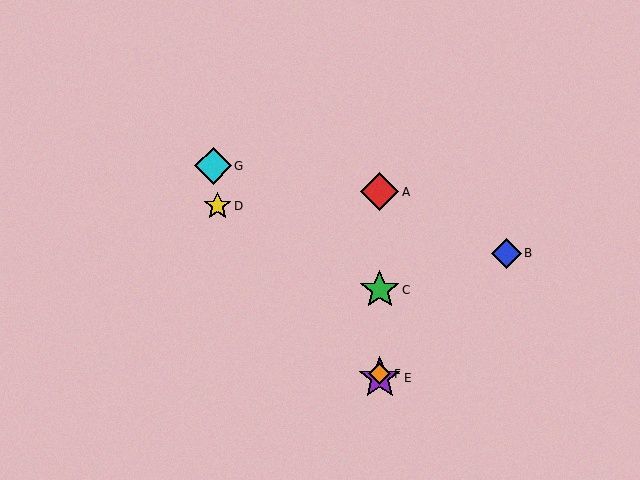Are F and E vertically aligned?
Yes, both are at x≈380.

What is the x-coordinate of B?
Object B is at x≈507.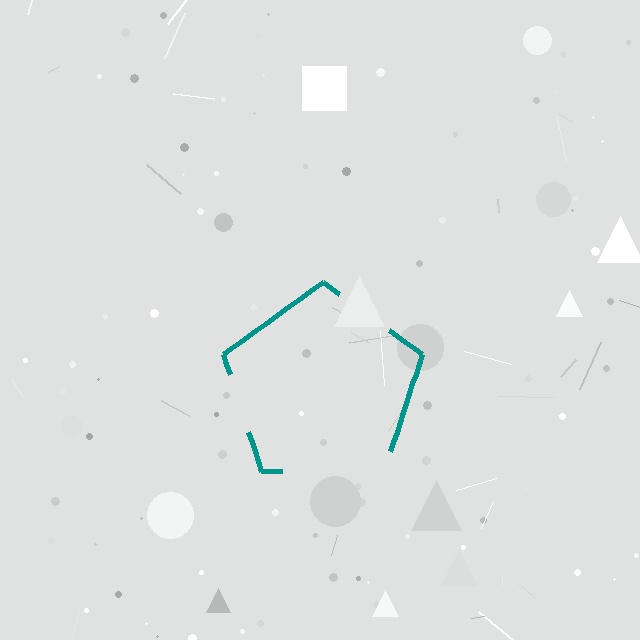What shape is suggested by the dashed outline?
The dashed outline suggests a pentagon.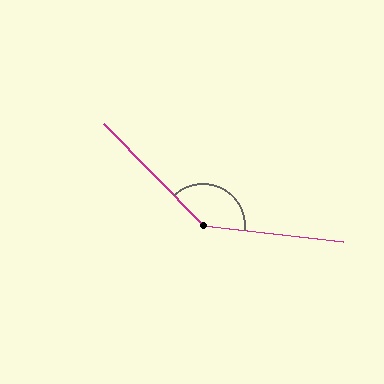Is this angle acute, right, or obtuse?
It is obtuse.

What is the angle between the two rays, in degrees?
Approximately 141 degrees.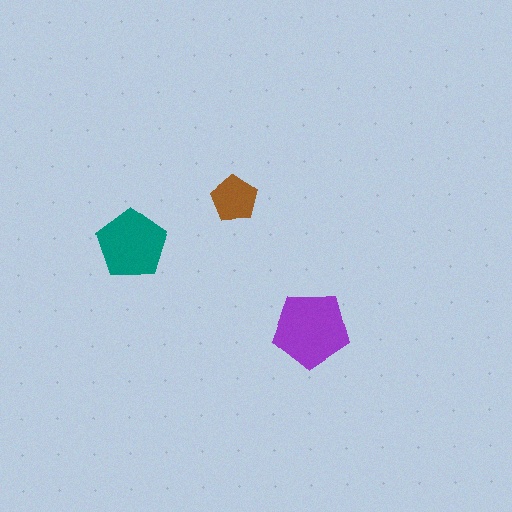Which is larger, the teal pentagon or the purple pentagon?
The purple one.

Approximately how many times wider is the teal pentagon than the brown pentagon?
About 1.5 times wider.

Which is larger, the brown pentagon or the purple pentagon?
The purple one.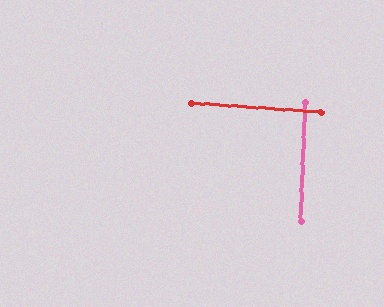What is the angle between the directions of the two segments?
Approximately 88 degrees.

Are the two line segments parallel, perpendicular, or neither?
Perpendicular — they meet at approximately 88°.